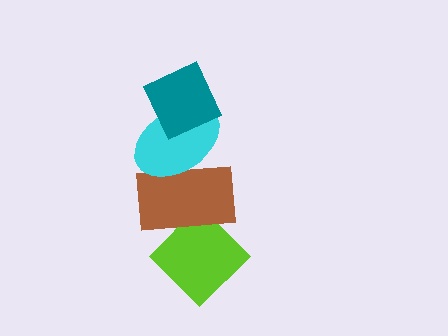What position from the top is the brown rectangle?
The brown rectangle is 3rd from the top.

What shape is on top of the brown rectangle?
The cyan ellipse is on top of the brown rectangle.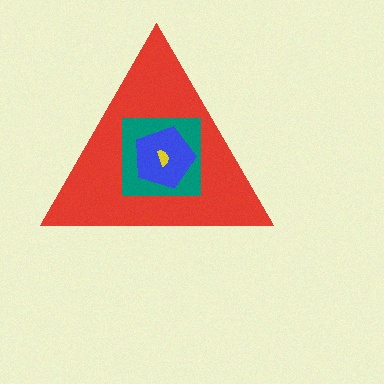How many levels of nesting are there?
4.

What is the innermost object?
The yellow semicircle.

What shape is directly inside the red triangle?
The teal square.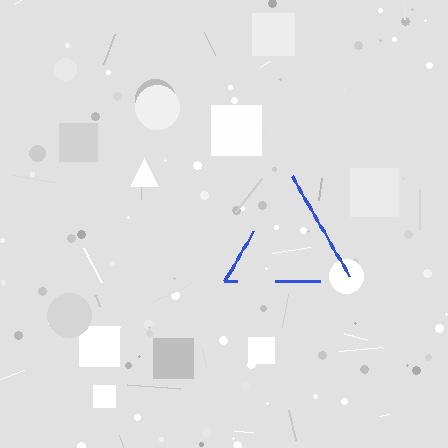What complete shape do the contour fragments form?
The contour fragments form a triangle.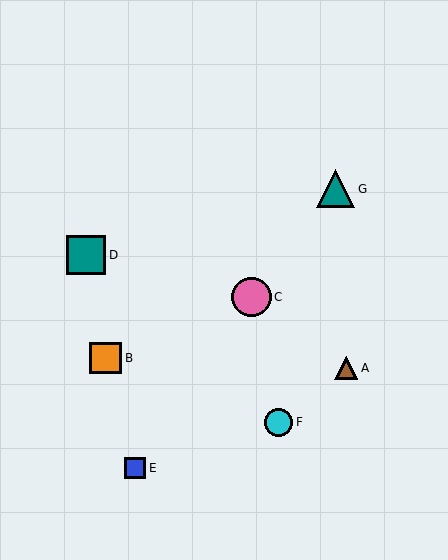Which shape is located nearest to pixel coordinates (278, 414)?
The cyan circle (labeled F) at (279, 422) is nearest to that location.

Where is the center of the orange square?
The center of the orange square is at (106, 358).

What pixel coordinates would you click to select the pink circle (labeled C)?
Click at (251, 297) to select the pink circle C.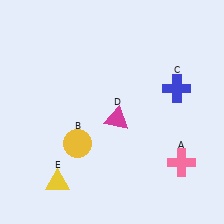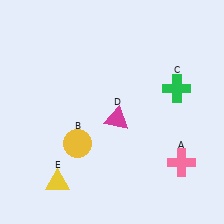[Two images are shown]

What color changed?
The cross (C) changed from blue in Image 1 to green in Image 2.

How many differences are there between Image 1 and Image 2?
There is 1 difference between the two images.